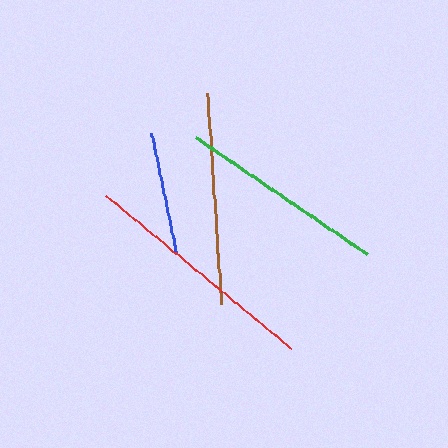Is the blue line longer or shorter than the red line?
The red line is longer than the blue line.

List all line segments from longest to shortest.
From longest to shortest: red, brown, green, blue.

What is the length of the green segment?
The green segment is approximately 207 pixels long.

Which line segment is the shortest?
The blue line is the shortest at approximately 125 pixels.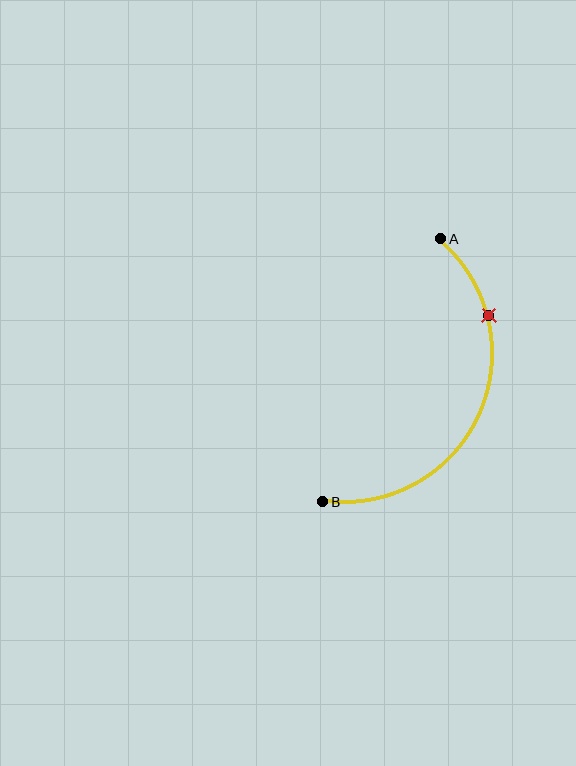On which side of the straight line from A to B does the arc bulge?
The arc bulges to the right of the straight line connecting A and B.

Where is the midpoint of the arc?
The arc midpoint is the point on the curve farthest from the straight line joining A and B. It sits to the right of that line.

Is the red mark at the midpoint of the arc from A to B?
No. The red mark lies on the arc but is closer to endpoint A. The arc midpoint would be at the point on the curve equidistant along the arc from both A and B.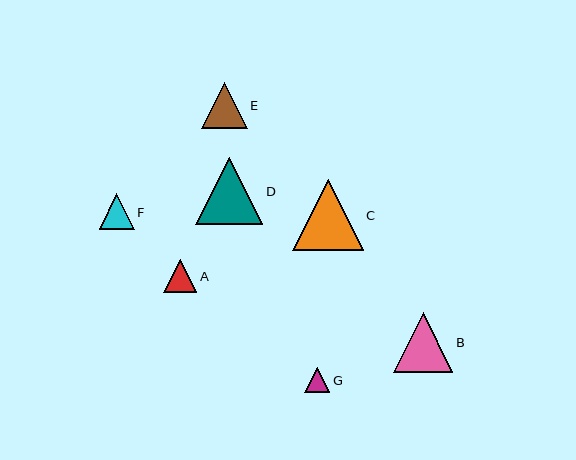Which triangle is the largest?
Triangle C is the largest with a size of approximately 71 pixels.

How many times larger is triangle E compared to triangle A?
Triangle E is approximately 1.4 times the size of triangle A.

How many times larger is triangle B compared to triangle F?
Triangle B is approximately 1.7 times the size of triangle F.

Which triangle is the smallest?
Triangle G is the smallest with a size of approximately 25 pixels.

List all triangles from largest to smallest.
From largest to smallest: C, D, B, E, F, A, G.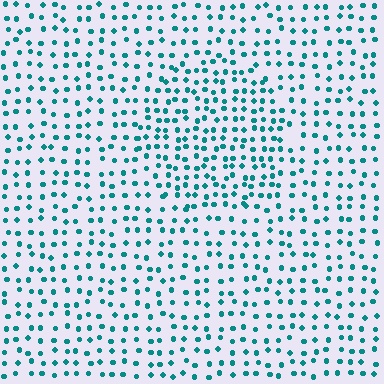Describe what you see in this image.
The image contains small teal elements arranged at two different densities. A circle-shaped region is visible where the elements are more densely packed than the surrounding area.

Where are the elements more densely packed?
The elements are more densely packed inside the circle boundary.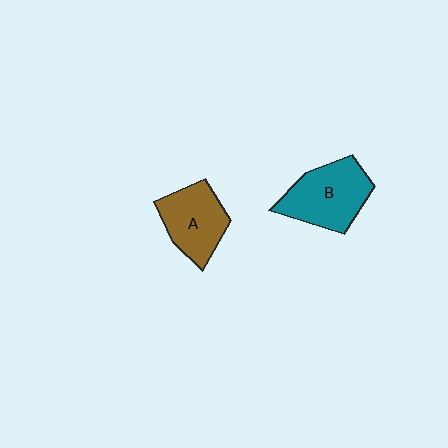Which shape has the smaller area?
Shape A (brown).